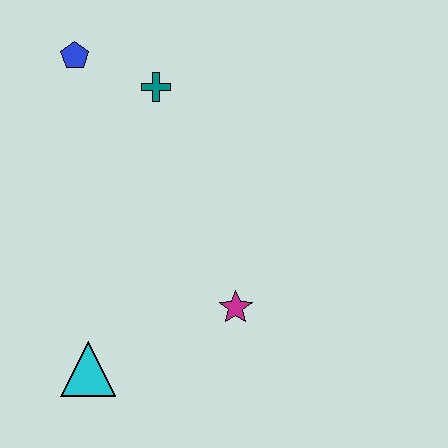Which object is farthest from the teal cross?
The cyan triangle is farthest from the teal cross.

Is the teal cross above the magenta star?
Yes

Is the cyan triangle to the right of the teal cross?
No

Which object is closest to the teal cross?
The blue pentagon is closest to the teal cross.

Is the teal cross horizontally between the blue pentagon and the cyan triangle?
No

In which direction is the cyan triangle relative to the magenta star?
The cyan triangle is to the left of the magenta star.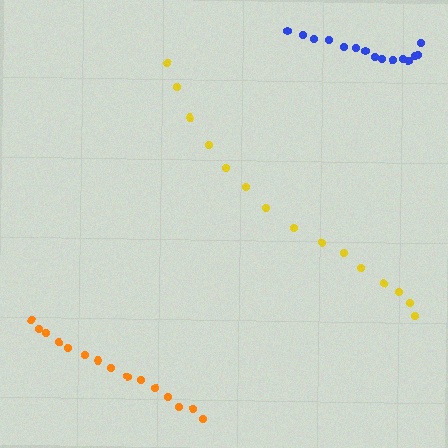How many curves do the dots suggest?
There are 3 distinct paths.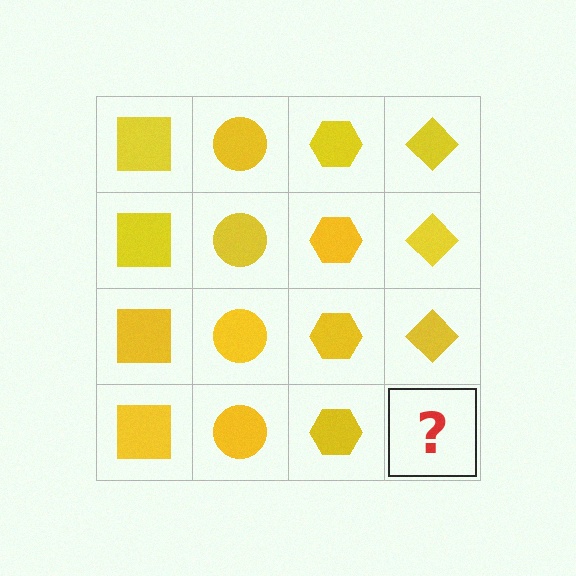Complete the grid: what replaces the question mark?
The question mark should be replaced with a yellow diamond.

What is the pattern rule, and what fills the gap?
The rule is that each column has a consistent shape. The gap should be filled with a yellow diamond.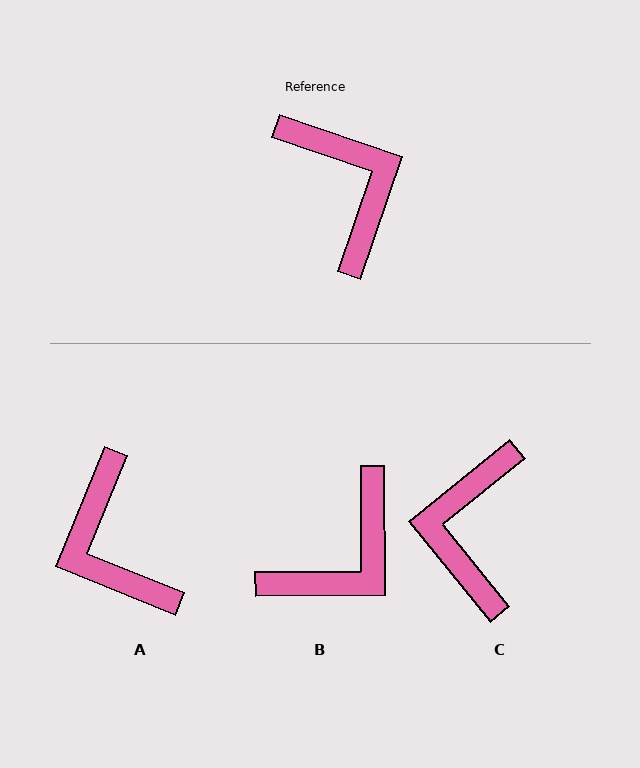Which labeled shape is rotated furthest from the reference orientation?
A, about 176 degrees away.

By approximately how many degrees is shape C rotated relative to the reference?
Approximately 148 degrees counter-clockwise.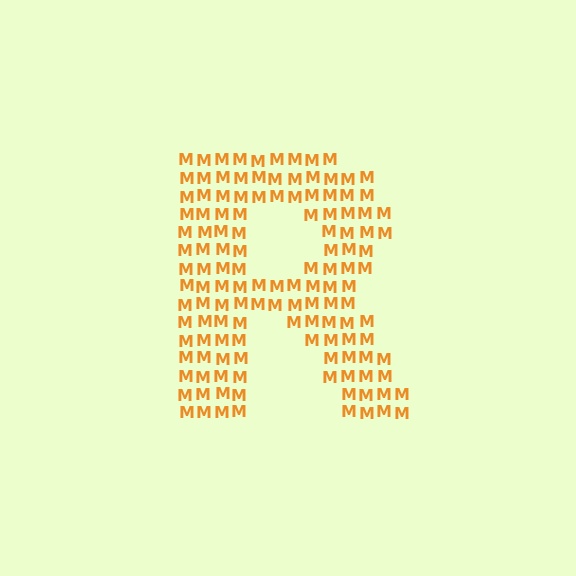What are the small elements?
The small elements are letter M's.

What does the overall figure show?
The overall figure shows the letter R.